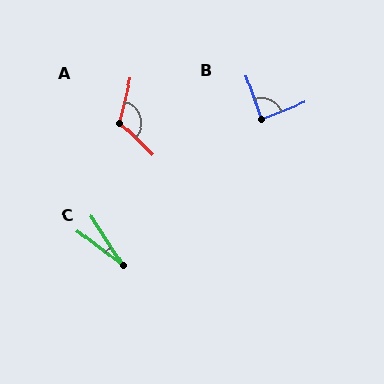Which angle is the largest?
A, at approximately 120 degrees.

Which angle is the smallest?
C, at approximately 19 degrees.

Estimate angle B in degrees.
Approximately 87 degrees.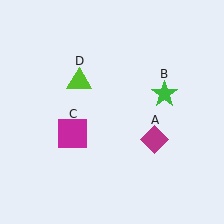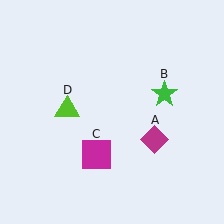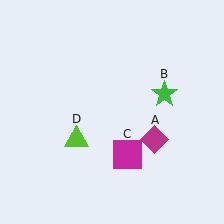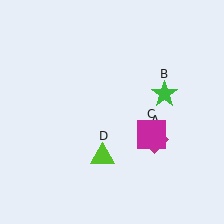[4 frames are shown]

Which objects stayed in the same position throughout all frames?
Magenta diamond (object A) and green star (object B) remained stationary.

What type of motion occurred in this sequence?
The magenta square (object C), lime triangle (object D) rotated counterclockwise around the center of the scene.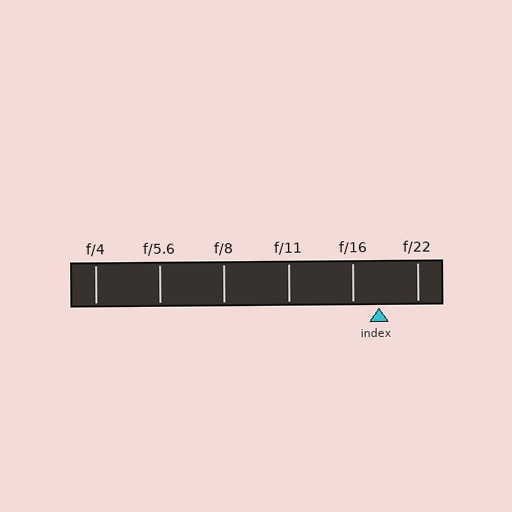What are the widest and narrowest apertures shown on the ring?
The widest aperture shown is f/4 and the narrowest is f/22.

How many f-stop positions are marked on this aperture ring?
There are 6 f-stop positions marked.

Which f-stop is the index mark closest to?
The index mark is closest to f/16.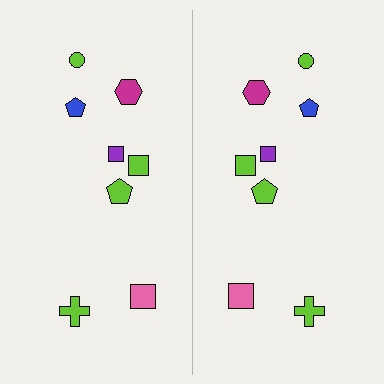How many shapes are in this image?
There are 16 shapes in this image.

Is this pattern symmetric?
Yes, this pattern has bilateral (reflection) symmetry.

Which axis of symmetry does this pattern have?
The pattern has a vertical axis of symmetry running through the center of the image.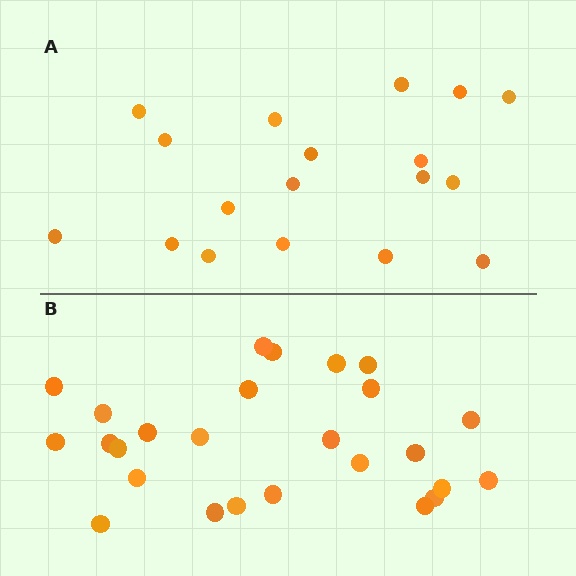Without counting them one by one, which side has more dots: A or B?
Region B (the bottom region) has more dots.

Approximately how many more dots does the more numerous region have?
Region B has roughly 8 or so more dots than region A.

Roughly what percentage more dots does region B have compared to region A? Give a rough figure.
About 45% more.